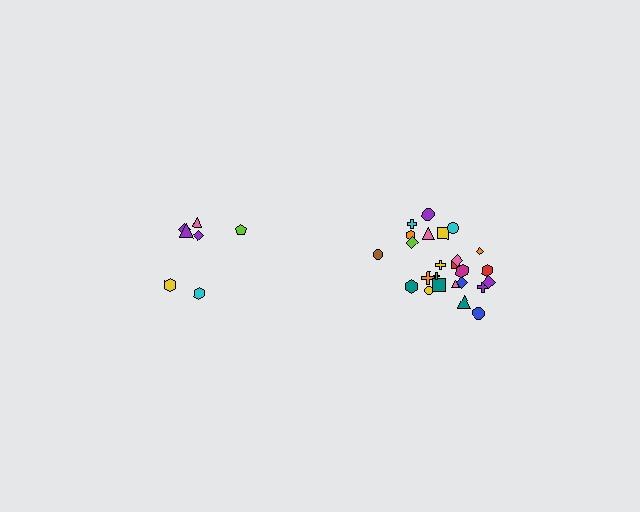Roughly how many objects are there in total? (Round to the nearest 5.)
Roughly 30 objects in total.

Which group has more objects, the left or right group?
The right group.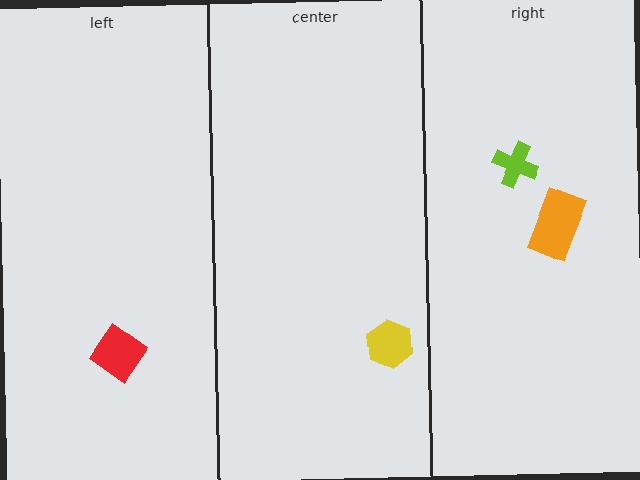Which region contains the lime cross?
The right region.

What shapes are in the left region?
The red diamond.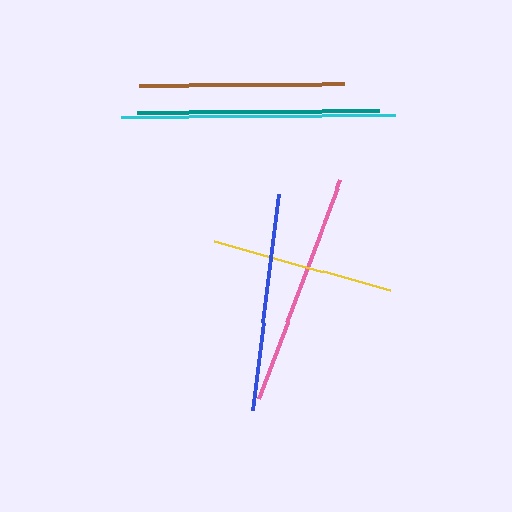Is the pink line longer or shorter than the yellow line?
The pink line is longer than the yellow line.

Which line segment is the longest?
The cyan line is the longest at approximately 274 pixels.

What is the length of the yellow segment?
The yellow segment is approximately 183 pixels long.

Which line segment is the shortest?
The yellow line is the shortest at approximately 183 pixels.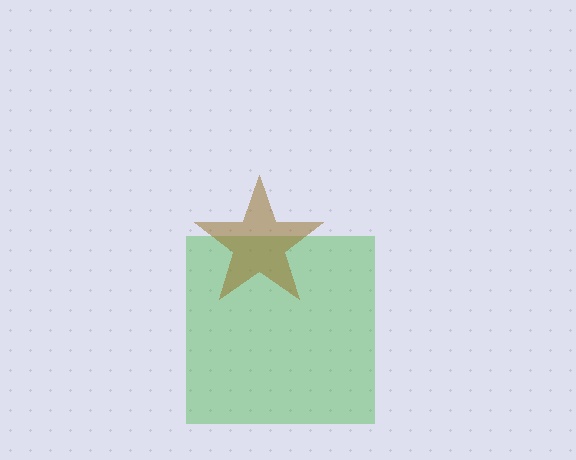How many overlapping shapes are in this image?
There are 2 overlapping shapes in the image.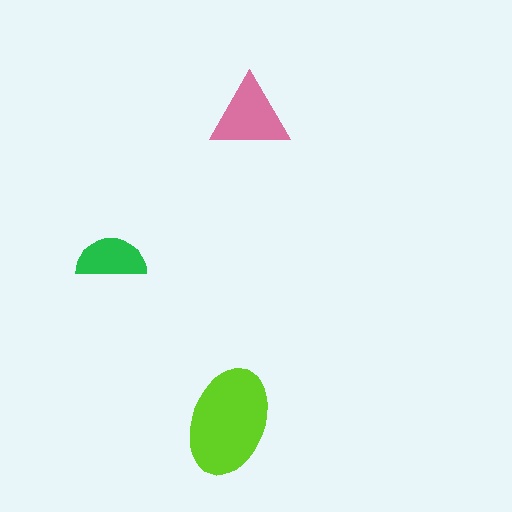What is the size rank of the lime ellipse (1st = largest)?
1st.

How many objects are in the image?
There are 3 objects in the image.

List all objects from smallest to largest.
The green semicircle, the pink triangle, the lime ellipse.